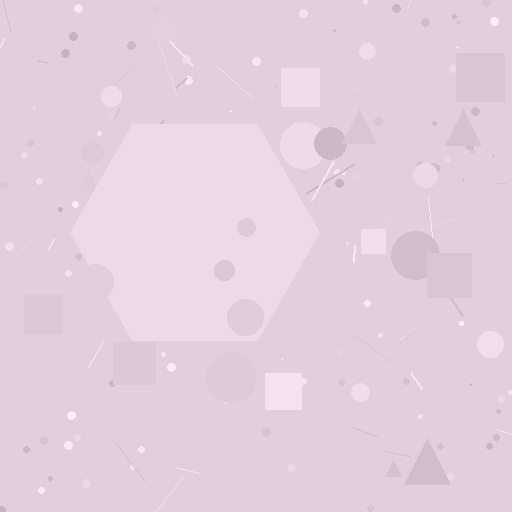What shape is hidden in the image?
A hexagon is hidden in the image.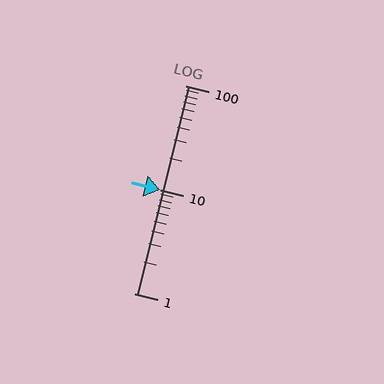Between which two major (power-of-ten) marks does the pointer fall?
The pointer is between 10 and 100.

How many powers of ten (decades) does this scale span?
The scale spans 2 decades, from 1 to 100.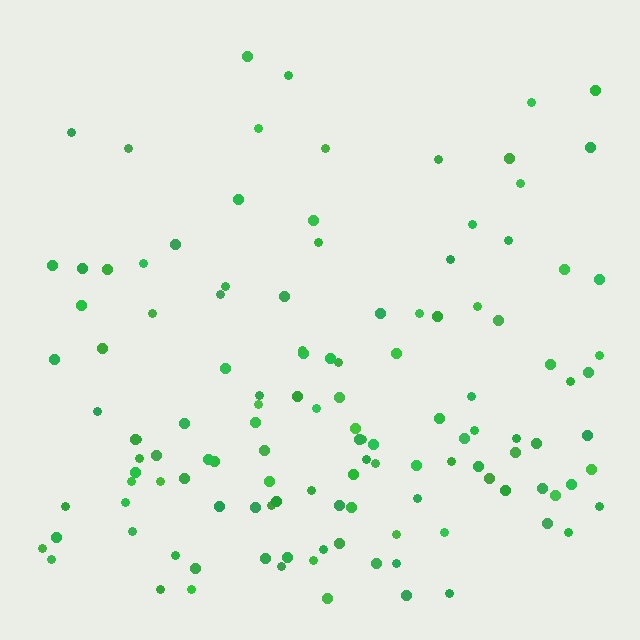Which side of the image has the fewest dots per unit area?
The top.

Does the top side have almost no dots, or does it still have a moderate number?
Still a moderate number, just noticeably fewer than the bottom.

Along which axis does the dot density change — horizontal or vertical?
Vertical.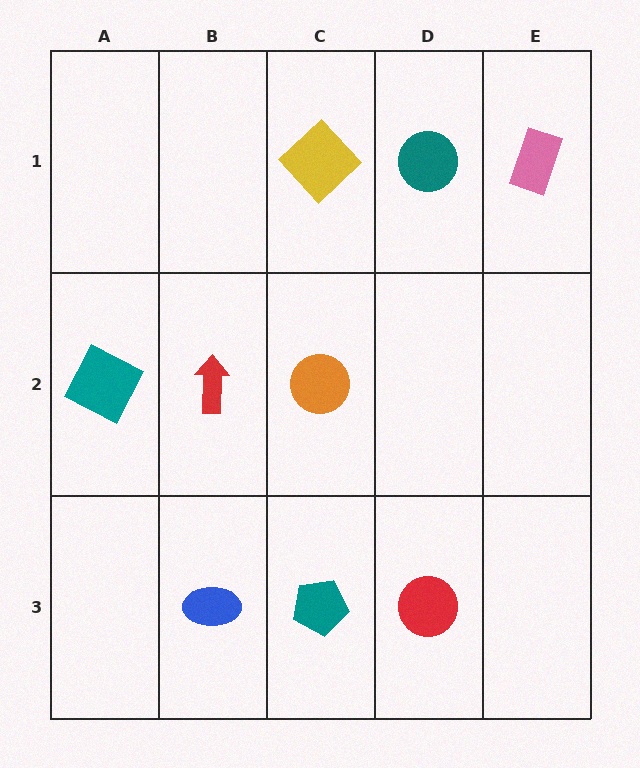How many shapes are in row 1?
3 shapes.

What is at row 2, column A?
A teal square.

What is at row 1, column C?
A yellow diamond.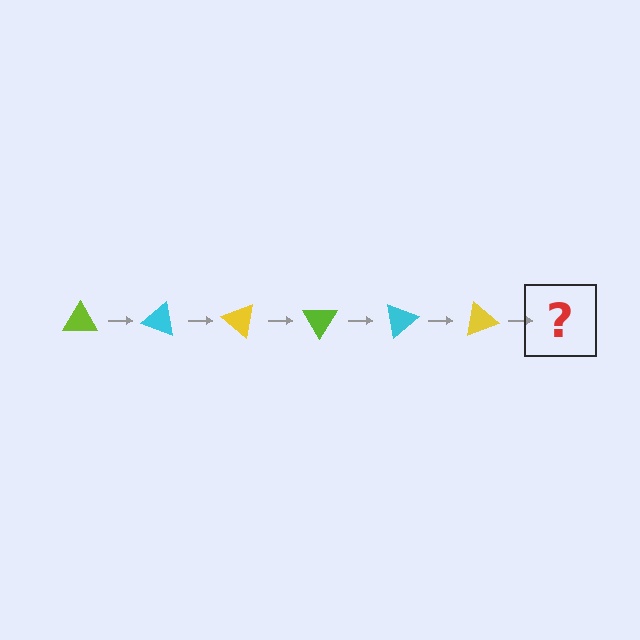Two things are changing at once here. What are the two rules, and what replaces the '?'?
The two rules are that it rotates 20 degrees each step and the color cycles through lime, cyan, and yellow. The '?' should be a lime triangle, rotated 120 degrees from the start.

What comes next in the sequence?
The next element should be a lime triangle, rotated 120 degrees from the start.